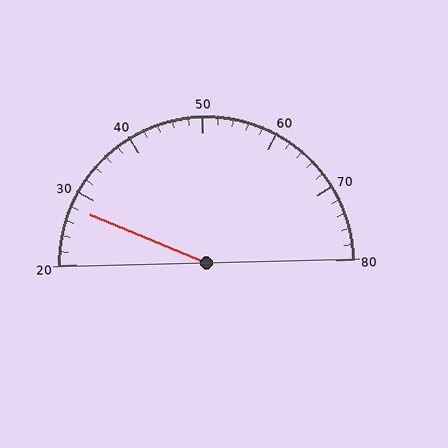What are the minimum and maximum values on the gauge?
The gauge ranges from 20 to 80.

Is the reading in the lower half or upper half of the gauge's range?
The reading is in the lower half of the range (20 to 80).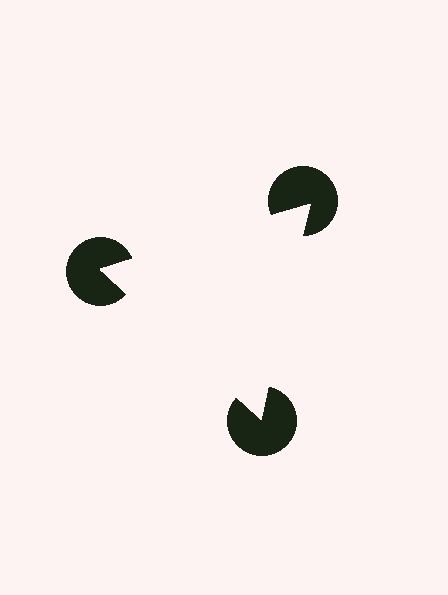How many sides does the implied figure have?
3 sides.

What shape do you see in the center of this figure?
An illusory triangle — its edges are inferred from the aligned wedge cuts in the pac-man discs, not physically drawn.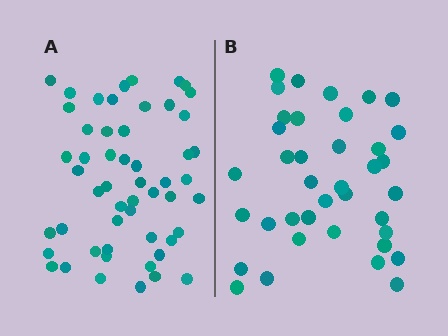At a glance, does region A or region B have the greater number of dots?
Region A (the left region) has more dots.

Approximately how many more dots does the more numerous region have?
Region A has approximately 15 more dots than region B.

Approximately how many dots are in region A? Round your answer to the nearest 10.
About 50 dots. (The exact count is 53, which rounds to 50.)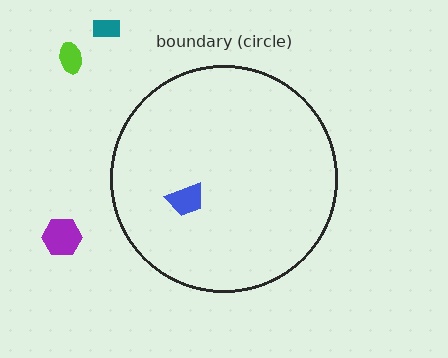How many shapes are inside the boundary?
1 inside, 3 outside.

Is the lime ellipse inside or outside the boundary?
Outside.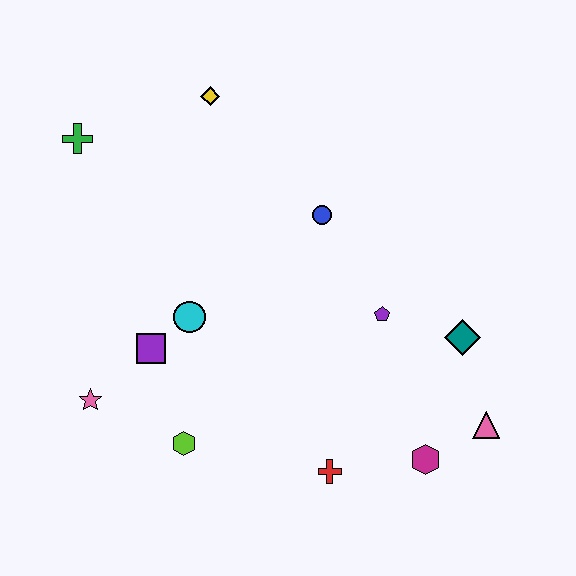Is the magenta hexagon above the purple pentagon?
No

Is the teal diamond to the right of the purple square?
Yes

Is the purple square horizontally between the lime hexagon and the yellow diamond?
No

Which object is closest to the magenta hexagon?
The pink triangle is closest to the magenta hexagon.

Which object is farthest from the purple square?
The pink triangle is farthest from the purple square.